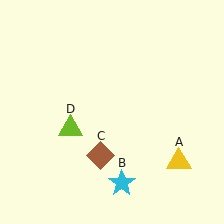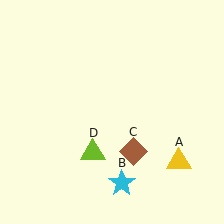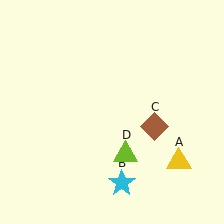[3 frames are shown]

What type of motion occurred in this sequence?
The brown diamond (object C), lime triangle (object D) rotated counterclockwise around the center of the scene.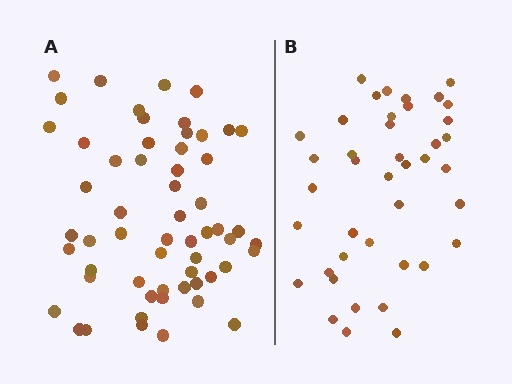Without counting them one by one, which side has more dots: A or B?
Region A (the left region) has more dots.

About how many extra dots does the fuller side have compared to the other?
Region A has approximately 15 more dots than region B.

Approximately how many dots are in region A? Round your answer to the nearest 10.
About 60 dots. (The exact count is 58, which rounds to 60.)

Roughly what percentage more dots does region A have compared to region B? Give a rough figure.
About 40% more.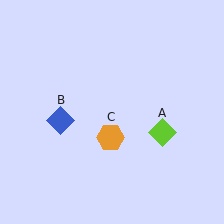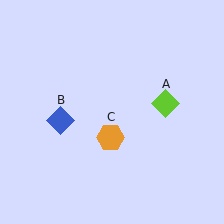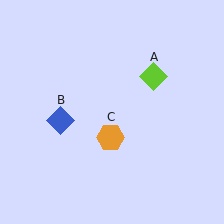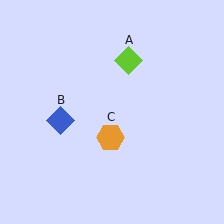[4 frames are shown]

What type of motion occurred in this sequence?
The lime diamond (object A) rotated counterclockwise around the center of the scene.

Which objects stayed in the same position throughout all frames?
Blue diamond (object B) and orange hexagon (object C) remained stationary.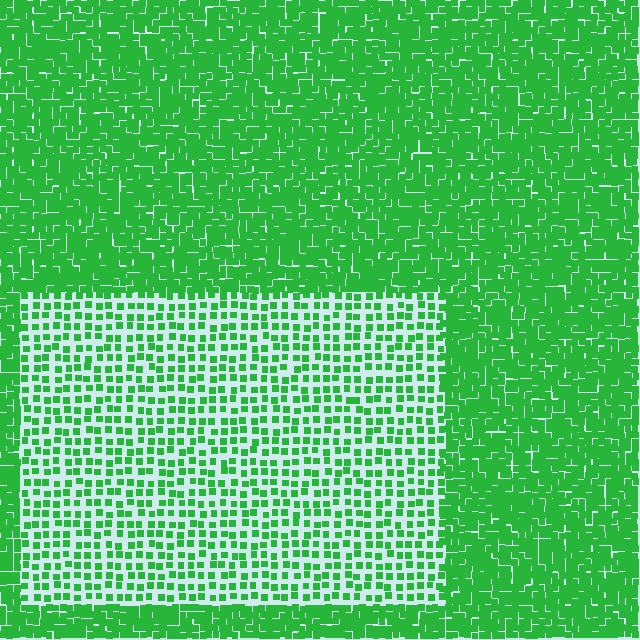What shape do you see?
I see a rectangle.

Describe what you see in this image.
The image contains small green elements arranged at two different densities. A rectangle-shaped region is visible where the elements are less densely packed than the surrounding area.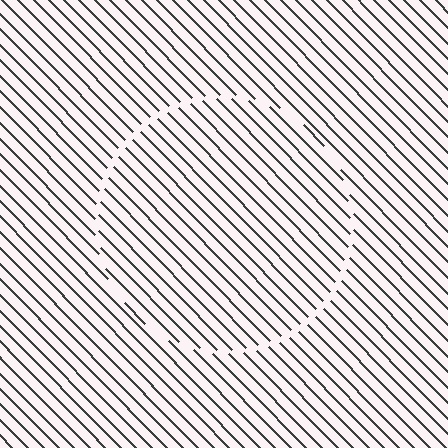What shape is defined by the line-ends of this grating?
An illusory circle. The interior of the shape contains the same grating, shifted by half a period — the contour is defined by the phase discontinuity where line-ends from the inner and outer gratings abut.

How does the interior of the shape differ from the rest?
The interior of the shape contains the same grating, shifted by half a period — the contour is defined by the phase discontinuity where line-ends from the inner and outer gratings abut.